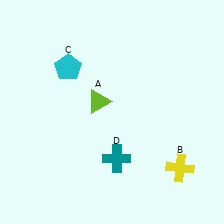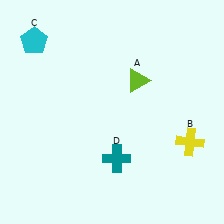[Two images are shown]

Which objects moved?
The objects that moved are: the lime triangle (A), the yellow cross (B), the cyan pentagon (C).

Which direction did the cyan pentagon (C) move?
The cyan pentagon (C) moved left.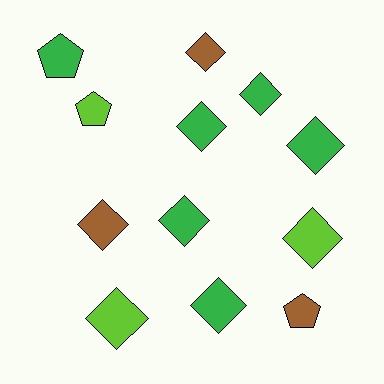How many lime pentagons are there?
There is 1 lime pentagon.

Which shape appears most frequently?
Diamond, with 9 objects.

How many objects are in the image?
There are 12 objects.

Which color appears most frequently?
Green, with 6 objects.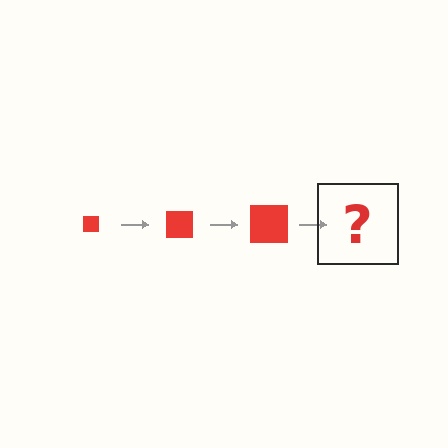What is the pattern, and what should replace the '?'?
The pattern is that the square gets progressively larger each step. The '?' should be a red square, larger than the previous one.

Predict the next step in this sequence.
The next step is a red square, larger than the previous one.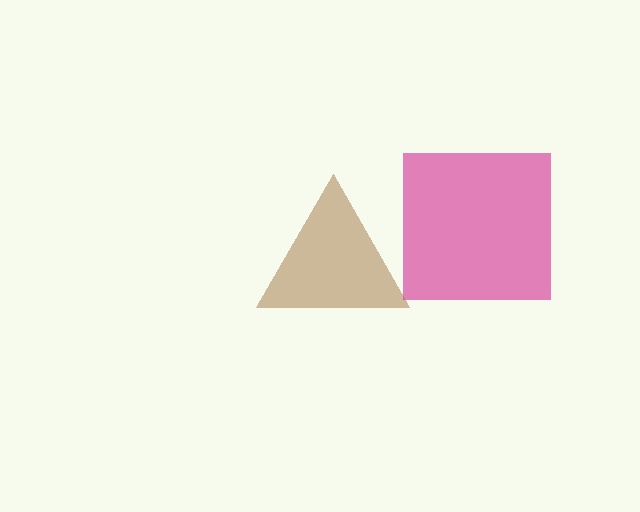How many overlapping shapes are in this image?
There are 2 overlapping shapes in the image.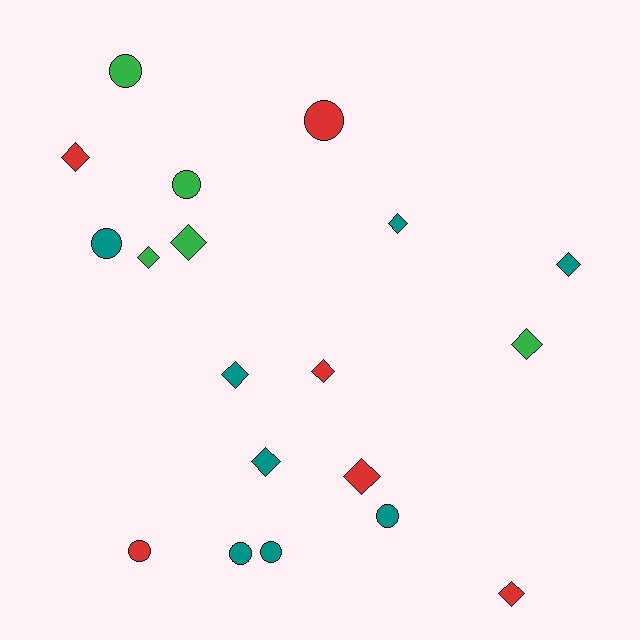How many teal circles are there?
There are 4 teal circles.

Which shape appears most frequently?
Diamond, with 11 objects.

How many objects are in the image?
There are 19 objects.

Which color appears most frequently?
Teal, with 8 objects.